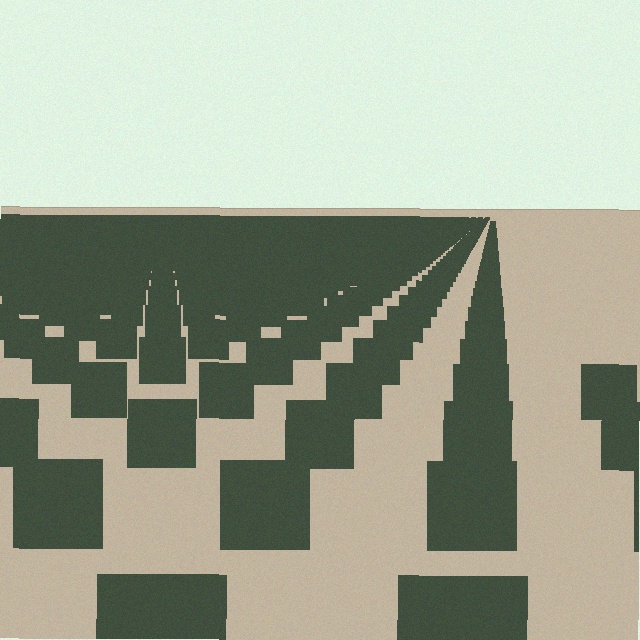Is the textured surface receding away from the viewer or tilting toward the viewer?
The surface is receding away from the viewer. Texture elements get smaller and denser toward the top.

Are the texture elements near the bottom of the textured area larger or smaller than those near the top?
Larger. Near the bottom, elements are closer to the viewer and appear at a bigger on-screen size.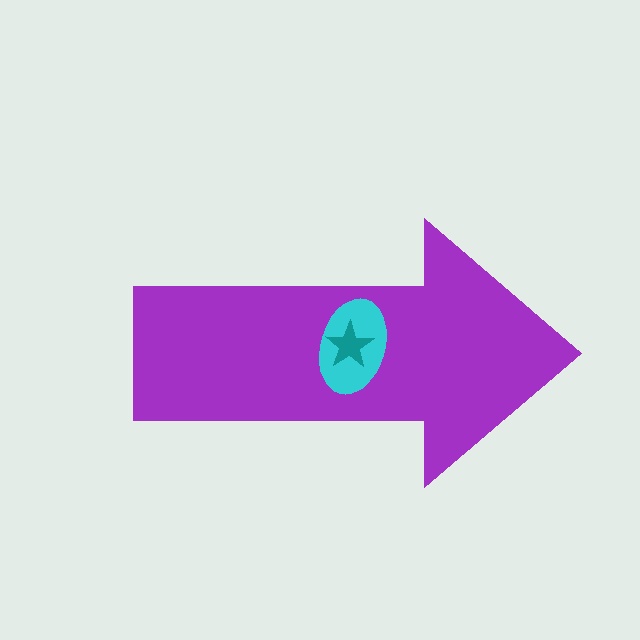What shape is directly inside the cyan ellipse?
The teal star.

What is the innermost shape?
The teal star.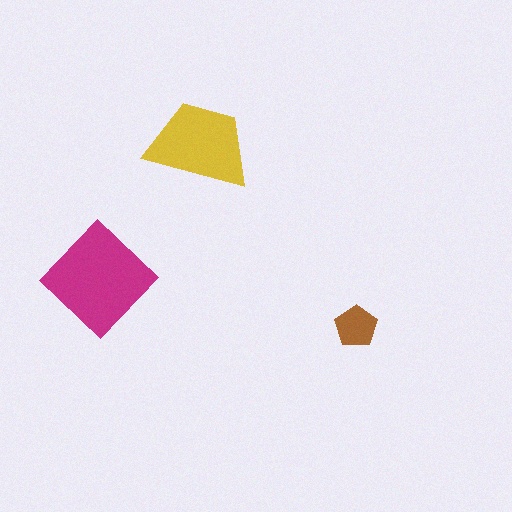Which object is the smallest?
The brown pentagon.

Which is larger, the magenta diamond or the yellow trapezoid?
The magenta diamond.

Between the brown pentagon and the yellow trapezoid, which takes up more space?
The yellow trapezoid.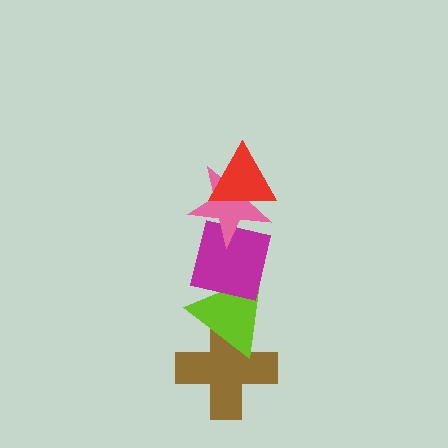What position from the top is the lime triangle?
The lime triangle is 4th from the top.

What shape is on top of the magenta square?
The pink star is on top of the magenta square.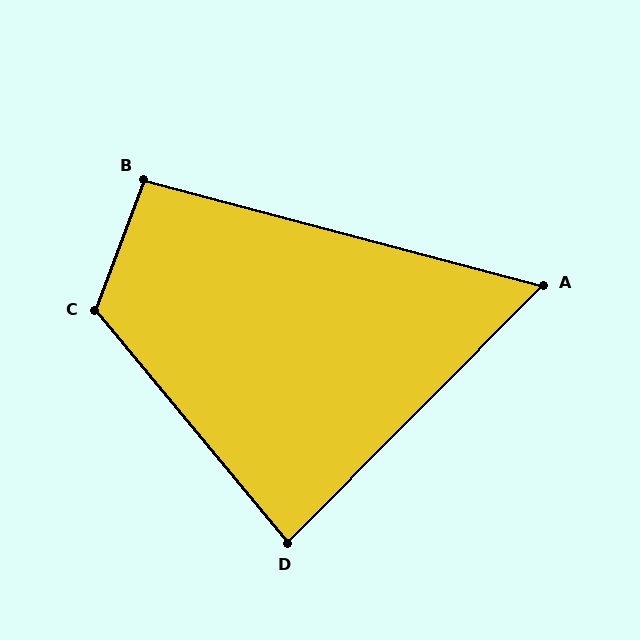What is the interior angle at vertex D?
Approximately 84 degrees (acute).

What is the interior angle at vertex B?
Approximately 96 degrees (obtuse).